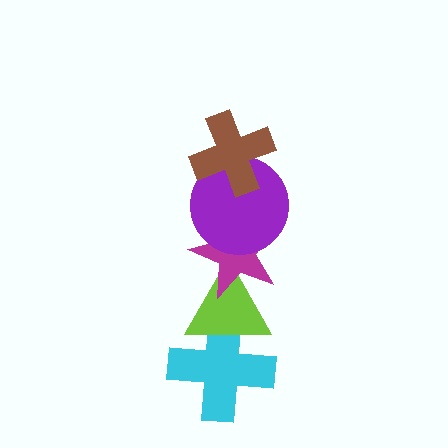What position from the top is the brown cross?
The brown cross is 1st from the top.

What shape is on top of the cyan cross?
The lime triangle is on top of the cyan cross.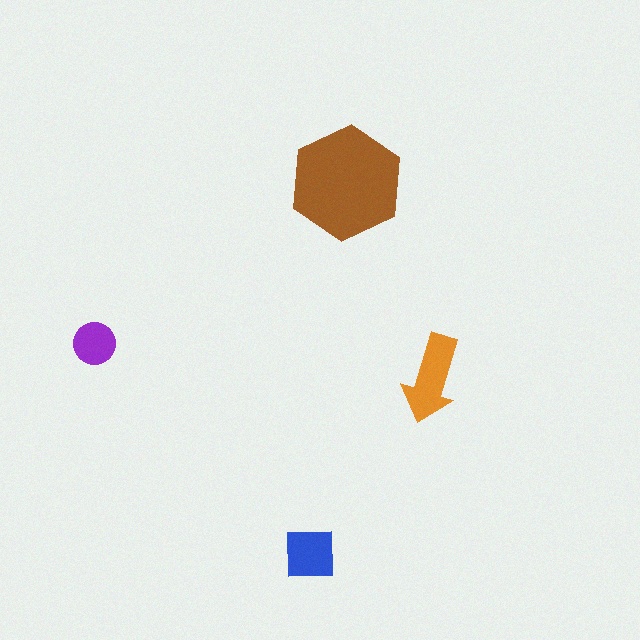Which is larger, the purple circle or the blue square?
The blue square.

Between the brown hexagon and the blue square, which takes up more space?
The brown hexagon.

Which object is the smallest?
The purple circle.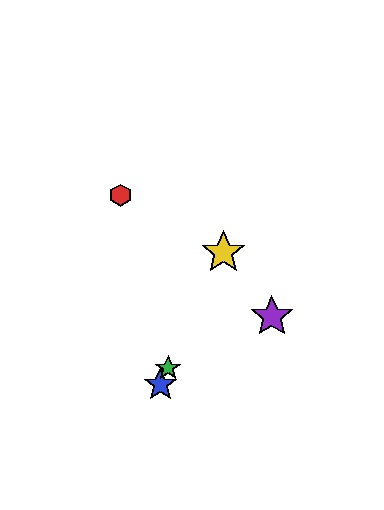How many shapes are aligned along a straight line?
3 shapes (the blue star, the green star, the yellow star) are aligned along a straight line.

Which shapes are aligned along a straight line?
The blue star, the green star, the yellow star are aligned along a straight line.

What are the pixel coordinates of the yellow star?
The yellow star is at (223, 253).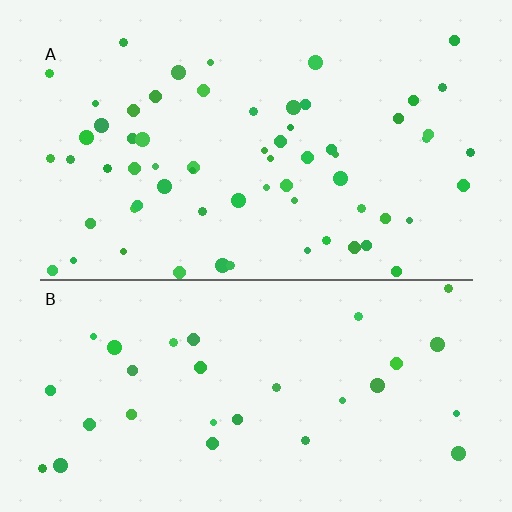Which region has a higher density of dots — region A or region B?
A (the top).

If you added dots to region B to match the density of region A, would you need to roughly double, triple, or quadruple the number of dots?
Approximately double.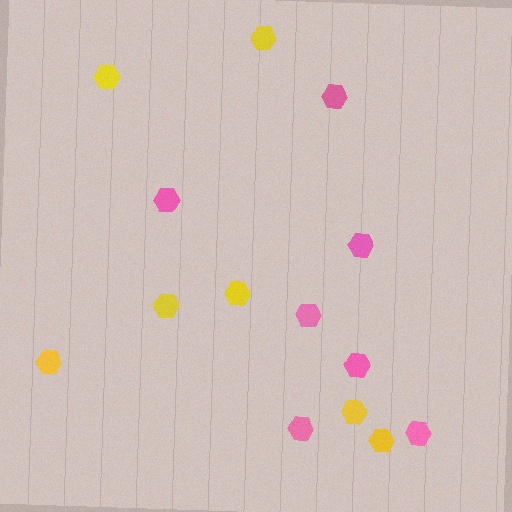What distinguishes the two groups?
There are 2 groups: one group of pink hexagons (7) and one group of yellow hexagons (7).